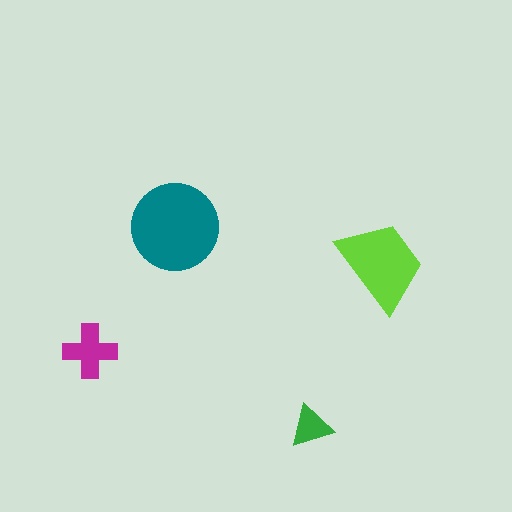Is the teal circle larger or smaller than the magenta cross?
Larger.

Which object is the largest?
The teal circle.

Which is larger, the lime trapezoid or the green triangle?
The lime trapezoid.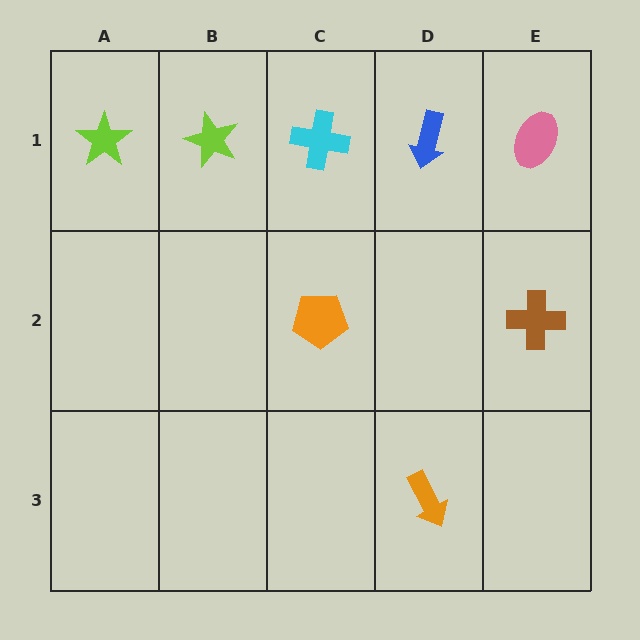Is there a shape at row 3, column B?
No, that cell is empty.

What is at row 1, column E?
A pink ellipse.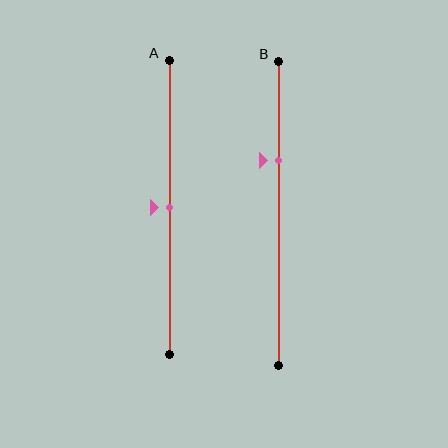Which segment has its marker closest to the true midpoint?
Segment A has its marker closest to the true midpoint.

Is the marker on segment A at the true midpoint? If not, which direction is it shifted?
Yes, the marker on segment A is at the true midpoint.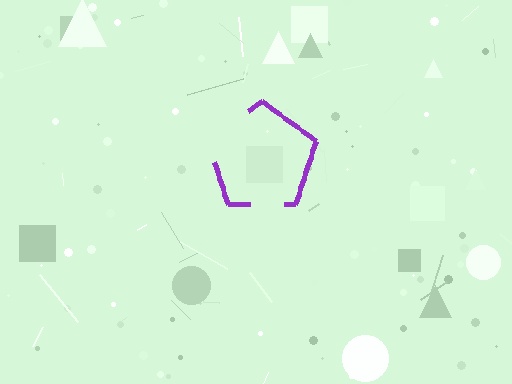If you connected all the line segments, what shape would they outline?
They would outline a pentagon.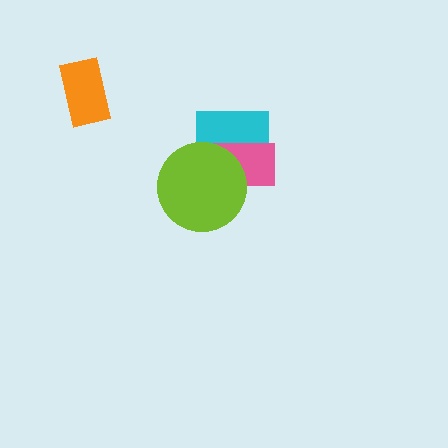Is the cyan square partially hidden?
Yes, it is partially covered by another shape.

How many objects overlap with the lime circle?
2 objects overlap with the lime circle.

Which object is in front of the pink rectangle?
The lime circle is in front of the pink rectangle.